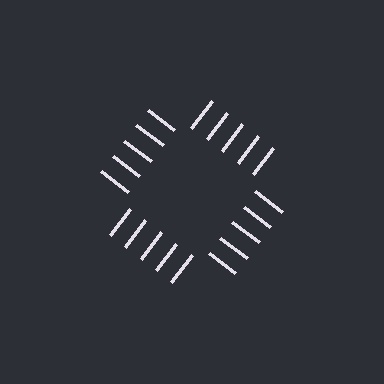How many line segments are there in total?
20 — 5 along each of the 4 edges.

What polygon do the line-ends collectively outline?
An illusory square — the line segments terminate on its edges but no continuous stroke is drawn.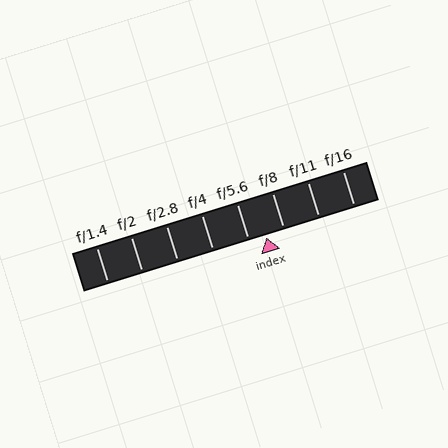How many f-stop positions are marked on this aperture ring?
There are 8 f-stop positions marked.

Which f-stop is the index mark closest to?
The index mark is closest to f/5.6.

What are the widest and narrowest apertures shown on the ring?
The widest aperture shown is f/1.4 and the narrowest is f/16.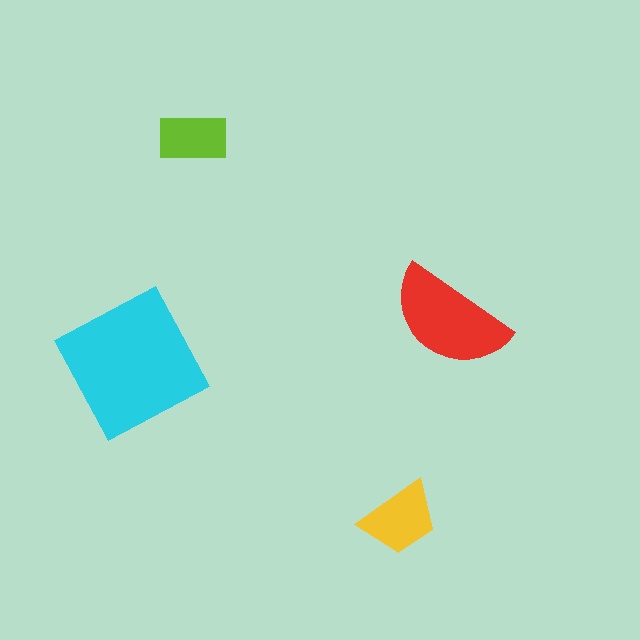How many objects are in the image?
There are 4 objects in the image.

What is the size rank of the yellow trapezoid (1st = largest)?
3rd.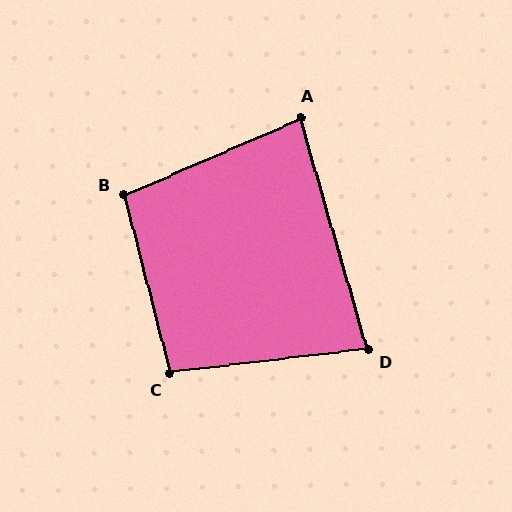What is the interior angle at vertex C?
Approximately 98 degrees (obtuse).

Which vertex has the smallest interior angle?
D, at approximately 81 degrees.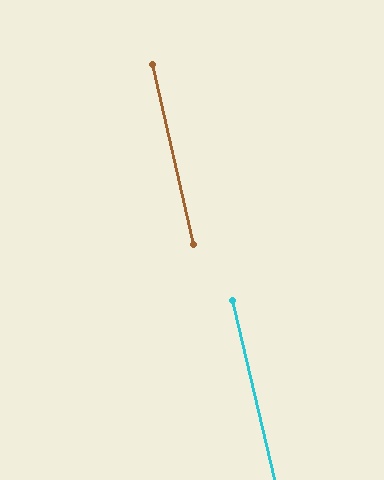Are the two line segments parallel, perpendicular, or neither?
Parallel — their directions differ by only 0.0°.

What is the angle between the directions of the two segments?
Approximately 0 degrees.